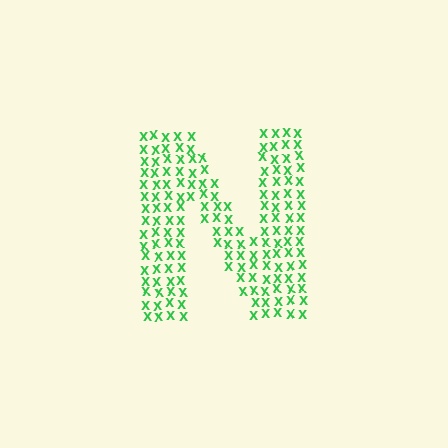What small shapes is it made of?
It is made of small letter X's.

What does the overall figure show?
The overall figure shows the letter N.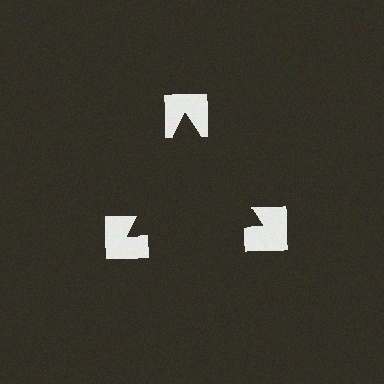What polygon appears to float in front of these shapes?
An illusory triangle — its edges are inferred from the aligned wedge cuts in the notched squares, not physically drawn.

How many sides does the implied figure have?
3 sides.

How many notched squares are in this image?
There are 3 — one at each vertex of the illusory triangle.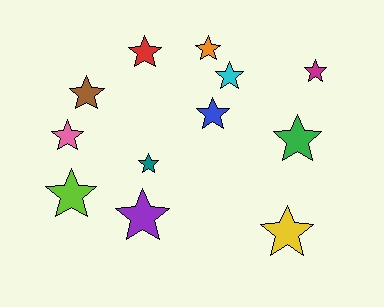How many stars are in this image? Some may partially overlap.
There are 12 stars.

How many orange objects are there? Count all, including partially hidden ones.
There is 1 orange object.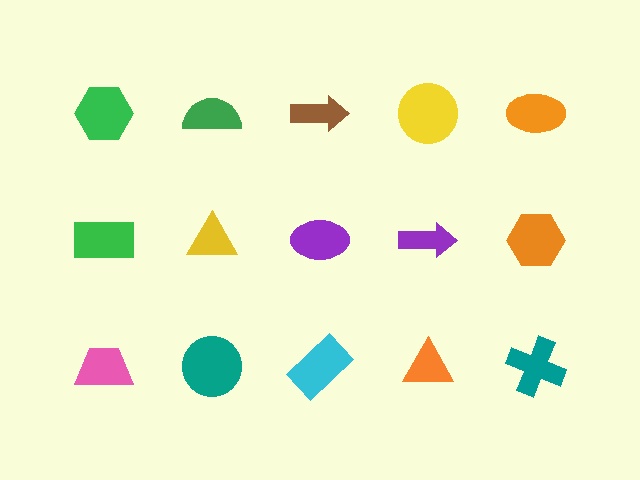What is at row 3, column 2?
A teal circle.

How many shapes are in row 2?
5 shapes.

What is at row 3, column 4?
An orange triangle.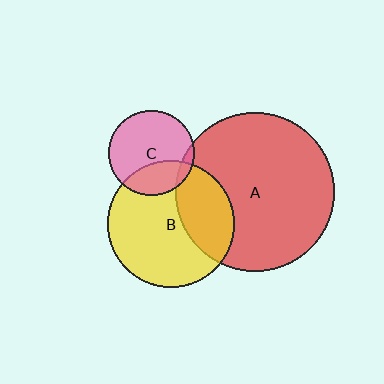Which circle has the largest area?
Circle A (red).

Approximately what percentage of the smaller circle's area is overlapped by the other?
Approximately 30%.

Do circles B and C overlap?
Yes.